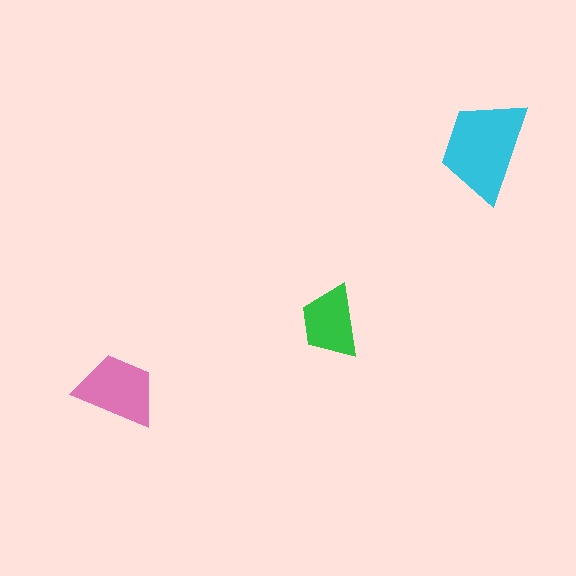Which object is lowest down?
The pink trapezoid is bottommost.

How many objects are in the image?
There are 3 objects in the image.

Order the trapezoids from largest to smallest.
the cyan one, the pink one, the green one.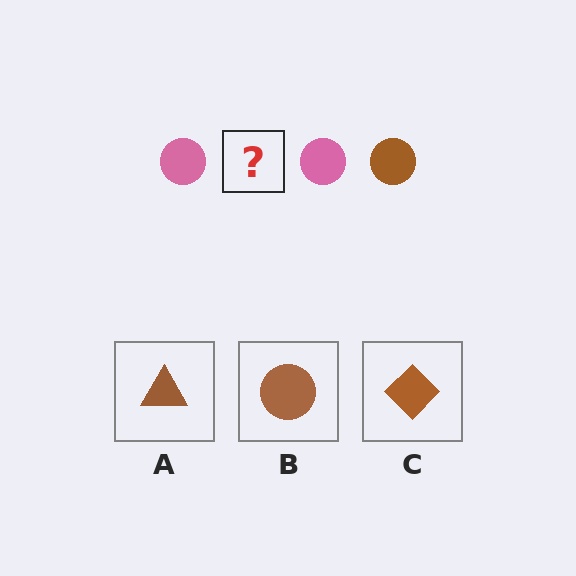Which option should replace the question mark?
Option B.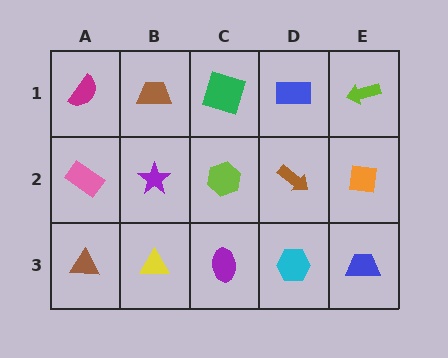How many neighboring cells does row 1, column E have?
2.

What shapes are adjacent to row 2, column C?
A green square (row 1, column C), a purple ellipse (row 3, column C), a purple star (row 2, column B), a brown arrow (row 2, column D).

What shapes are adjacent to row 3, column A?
A pink rectangle (row 2, column A), a yellow triangle (row 3, column B).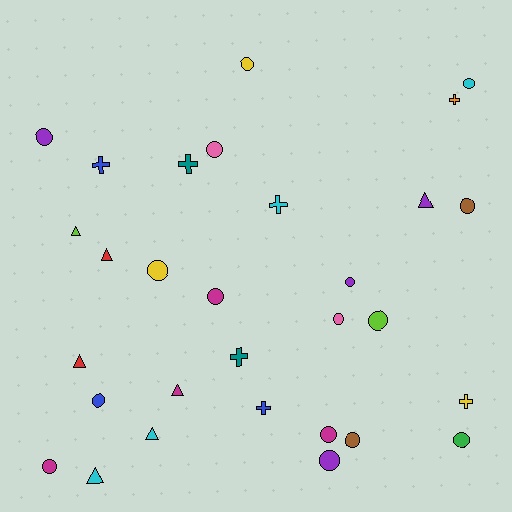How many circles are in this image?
There are 16 circles.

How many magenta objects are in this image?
There are 4 magenta objects.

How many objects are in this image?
There are 30 objects.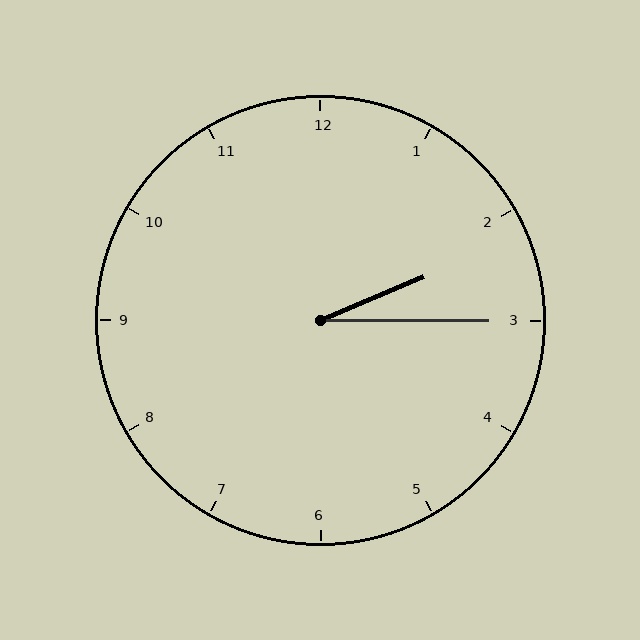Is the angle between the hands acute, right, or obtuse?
It is acute.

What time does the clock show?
2:15.